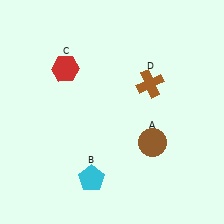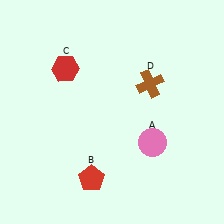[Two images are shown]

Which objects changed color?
A changed from brown to pink. B changed from cyan to red.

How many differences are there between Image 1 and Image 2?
There are 2 differences between the two images.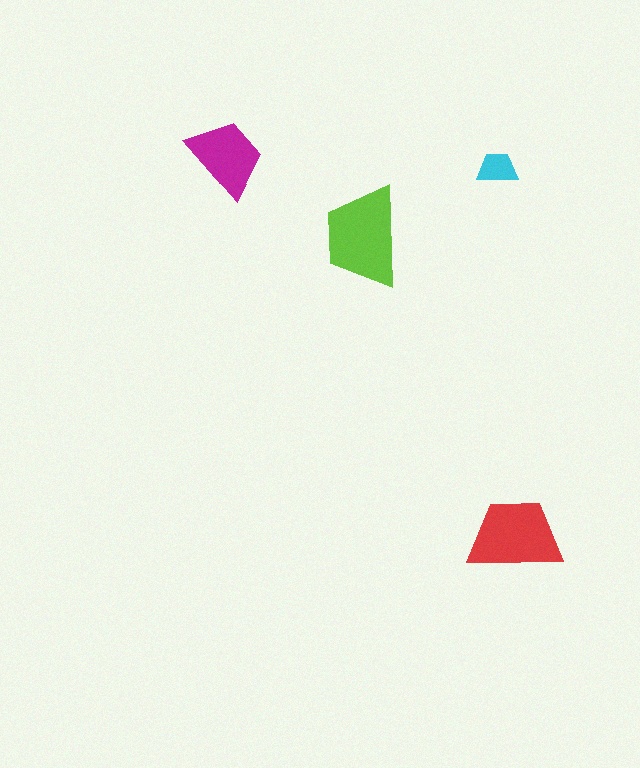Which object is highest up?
The magenta trapezoid is topmost.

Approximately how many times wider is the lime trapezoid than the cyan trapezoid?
About 2.5 times wider.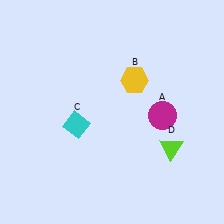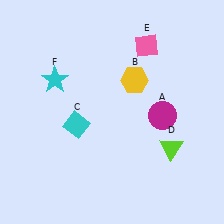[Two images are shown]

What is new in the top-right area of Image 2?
A pink diamond (E) was added in the top-right area of Image 2.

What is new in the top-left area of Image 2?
A cyan star (F) was added in the top-left area of Image 2.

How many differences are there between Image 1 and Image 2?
There are 2 differences between the two images.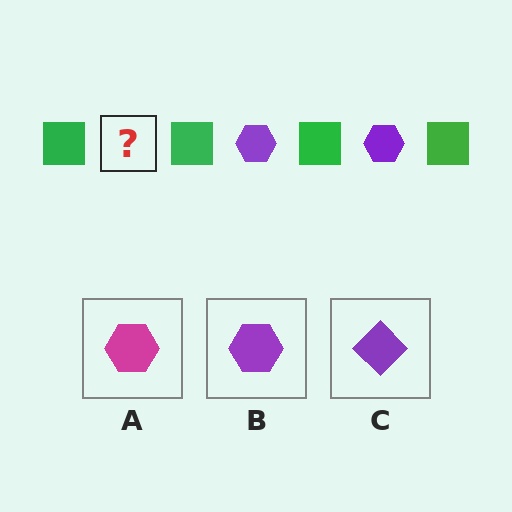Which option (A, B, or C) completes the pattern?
B.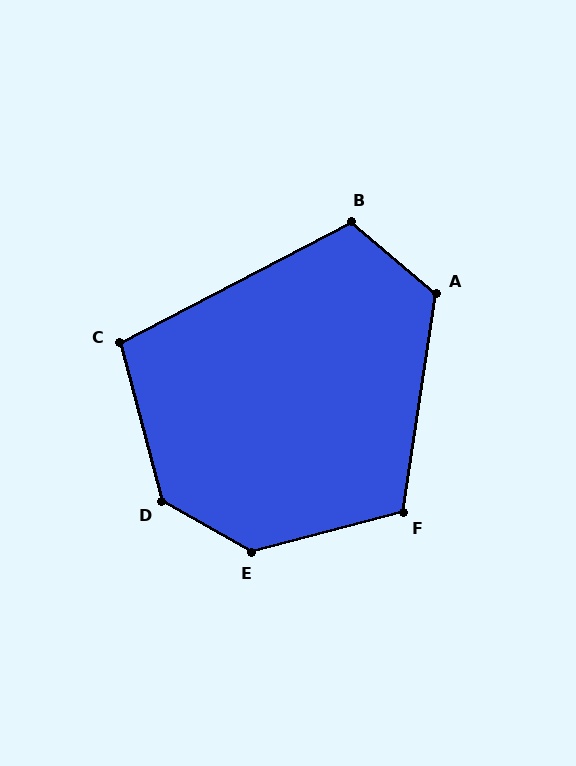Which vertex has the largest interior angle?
E, at approximately 136 degrees.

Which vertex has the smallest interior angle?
C, at approximately 103 degrees.